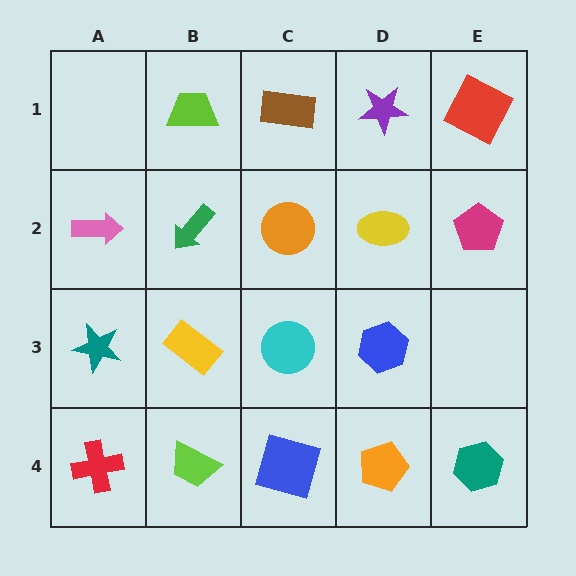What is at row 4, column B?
A lime trapezoid.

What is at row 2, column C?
An orange circle.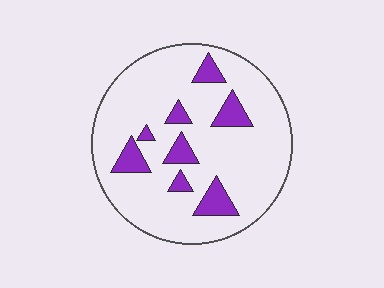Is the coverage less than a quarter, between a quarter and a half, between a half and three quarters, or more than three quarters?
Less than a quarter.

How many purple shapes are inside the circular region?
8.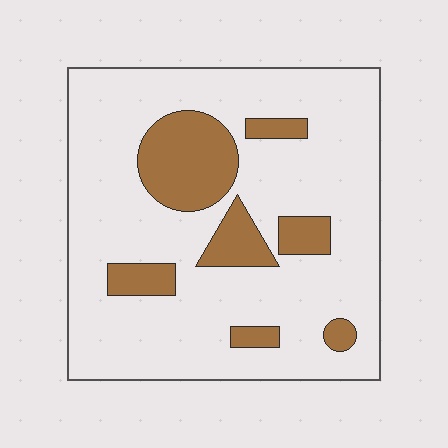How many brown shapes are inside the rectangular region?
7.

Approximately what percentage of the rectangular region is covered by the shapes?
Approximately 20%.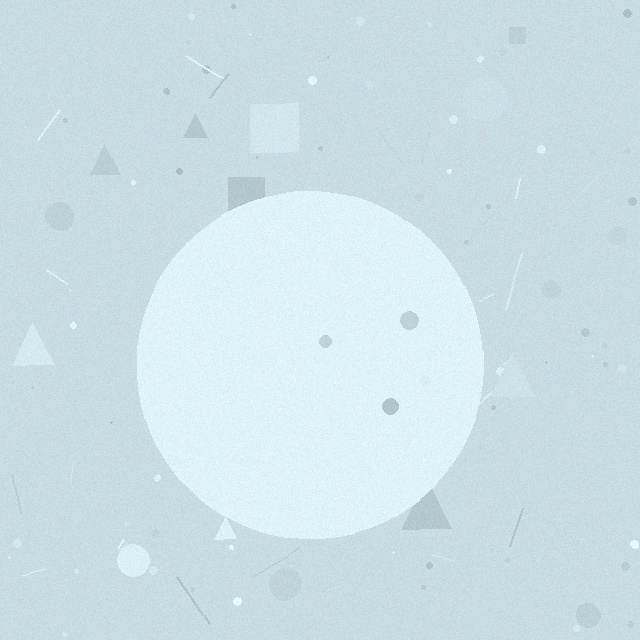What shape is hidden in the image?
A circle is hidden in the image.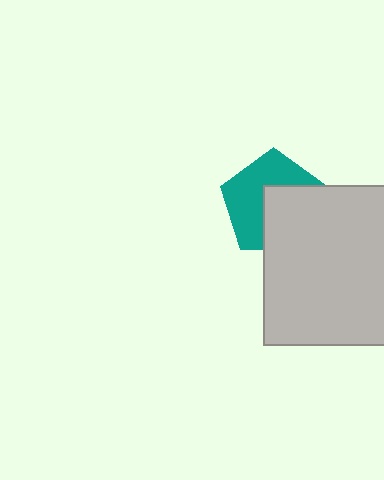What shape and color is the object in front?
The object in front is a light gray rectangle.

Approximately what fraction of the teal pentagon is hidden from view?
Roughly 45% of the teal pentagon is hidden behind the light gray rectangle.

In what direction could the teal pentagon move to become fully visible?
The teal pentagon could move toward the upper-left. That would shift it out from behind the light gray rectangle entirely.